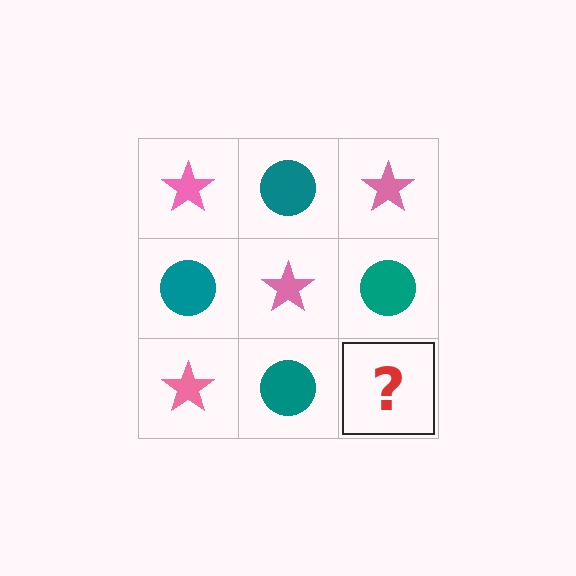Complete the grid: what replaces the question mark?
The question mark should be replaced with a pink star.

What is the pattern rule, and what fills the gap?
The rule is that it alternates pink star and teal circle in a checkerboard pattern. The gap should be filled with a pink star.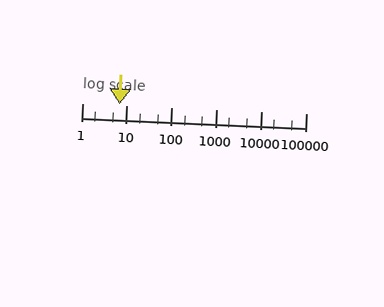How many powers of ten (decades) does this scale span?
The scale spans 5 decades, from 1 to 100000.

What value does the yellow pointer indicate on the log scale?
The pointer indicates approximately 6.8.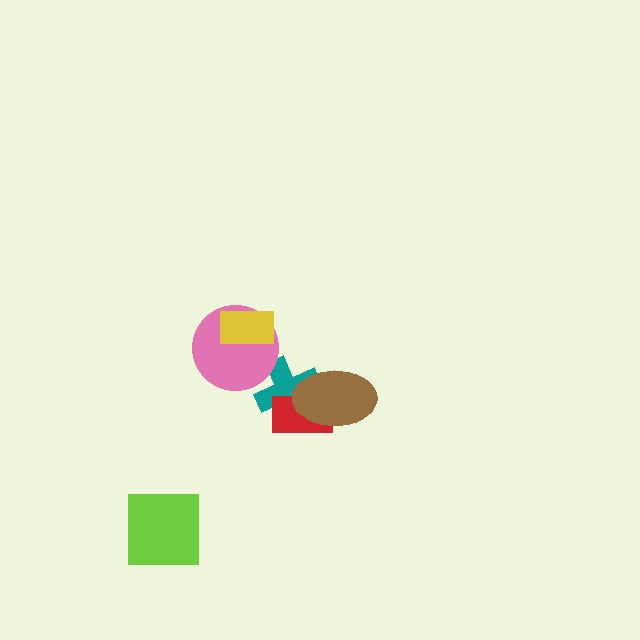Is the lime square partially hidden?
No, no other shape covers it.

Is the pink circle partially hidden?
Yes, it is partially covered by another shape.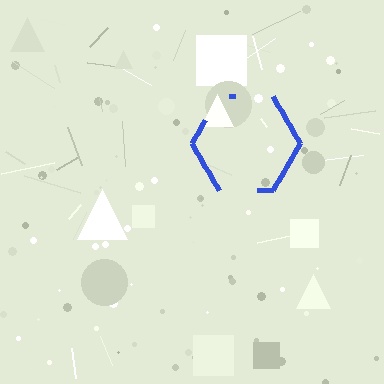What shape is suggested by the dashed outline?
The dashed outline suggests a hexagon.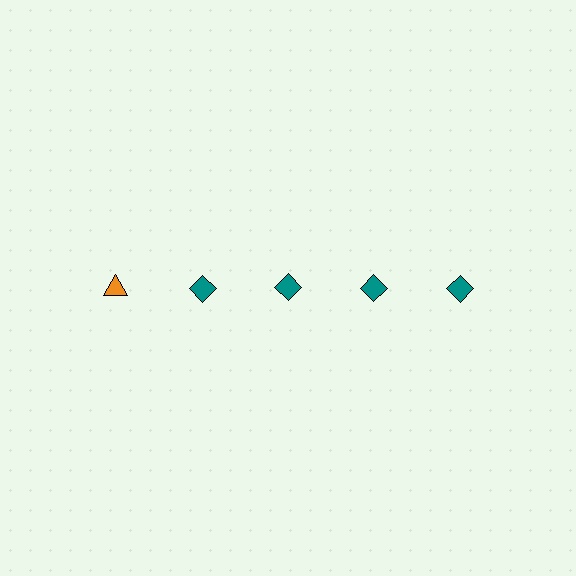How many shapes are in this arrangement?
There are 5 shapes arranged in a grid pattern.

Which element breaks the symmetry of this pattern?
The orange triangle in the top row, leftmost column breaks the symmetry. All other shapes are teal diamonds.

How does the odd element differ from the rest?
It differs in both color (orange instead of teal) and shape (triangle instead of diamond).